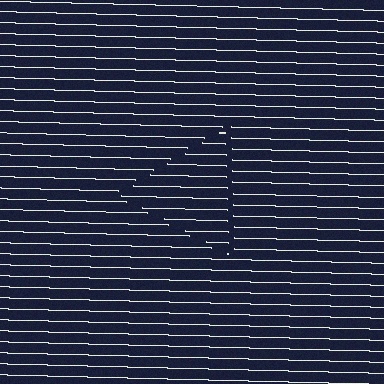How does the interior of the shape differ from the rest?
The interior of the shape contains the same grating, shifted by half a period — the contour is defined by the phase discontinuity where line-ends from the inner and outer gratings abut.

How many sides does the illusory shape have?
3 sides — the line-ends trace a triangle.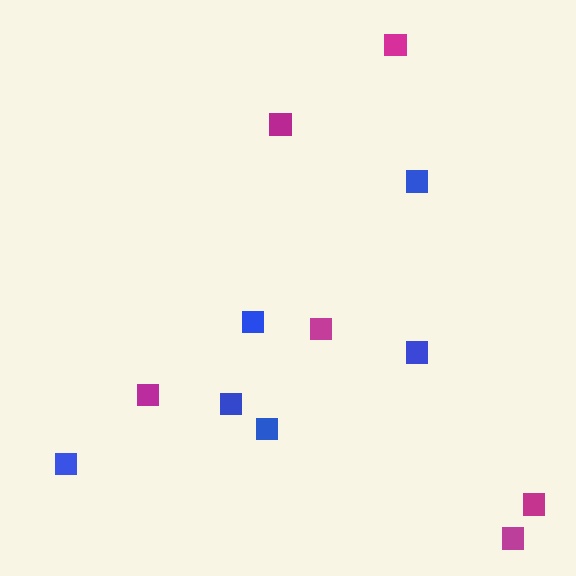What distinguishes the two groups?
There are 2 groups: one group of blue squares (6) and one group of magenta squares (6).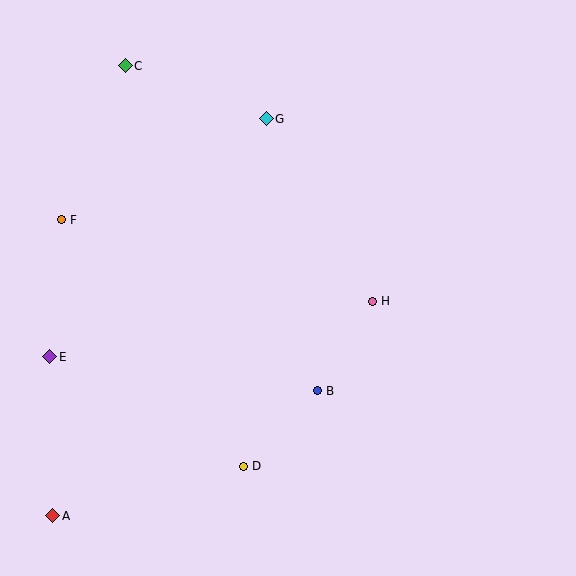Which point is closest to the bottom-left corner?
Point A is closest to the bottom-left corner.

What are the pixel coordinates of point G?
Point G is at (266, 118).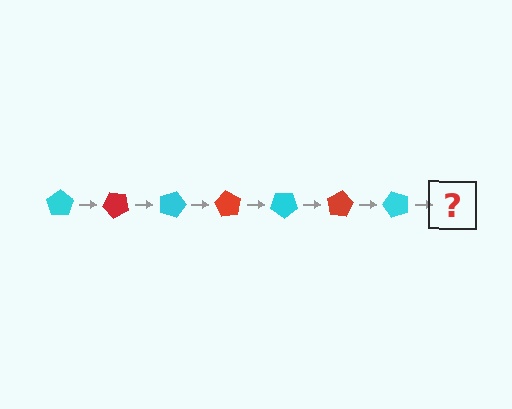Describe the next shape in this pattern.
It should be a red pentagon, rotated 315 degrees from the start.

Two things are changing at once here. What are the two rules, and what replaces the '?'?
The two rules are that it rotates 45 degrees each step and the color cycles through cyan and red. The '?' should be a red pentagon, rotated 315 degrees from the start.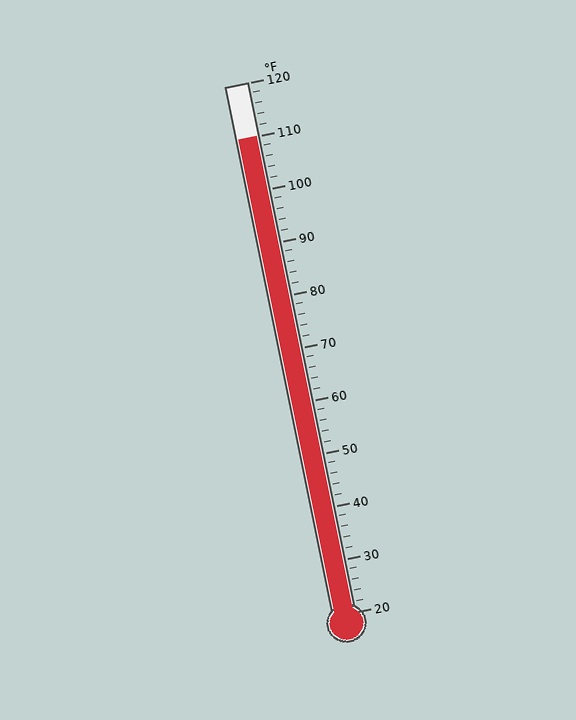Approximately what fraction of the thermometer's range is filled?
The thermometer is filled to approximately 90% of its range.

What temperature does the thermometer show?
The thermometer shows approximately 110°F.